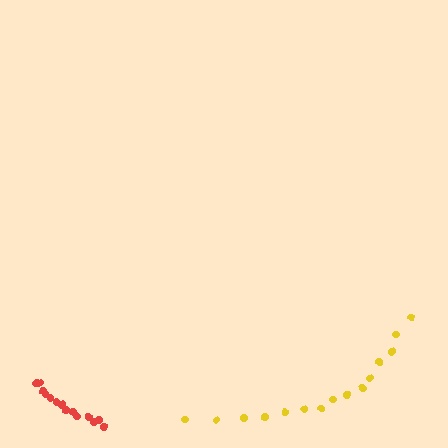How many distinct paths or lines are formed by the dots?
There are 2 distinct paths.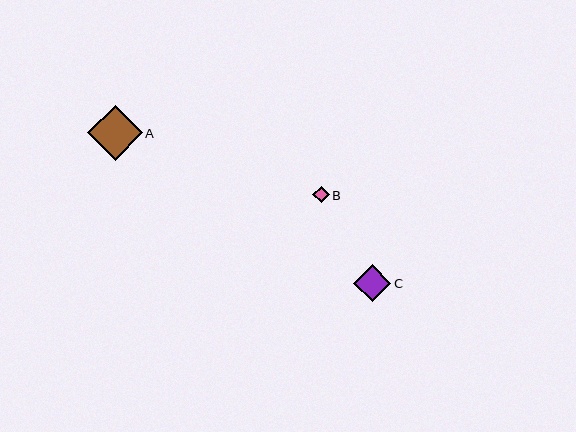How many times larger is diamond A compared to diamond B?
Diamond A is approximately 3.3 times the size of diamond B.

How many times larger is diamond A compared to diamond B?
Diamond A is approximately 3.3 times the size of diamond B.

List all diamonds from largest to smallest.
From largest to smallest: A, C, B.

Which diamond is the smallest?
Diamond B is the smallest with a size of approximately 16 pixels.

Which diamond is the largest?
Diamond A is the largest with a size of approximately 54 pixels.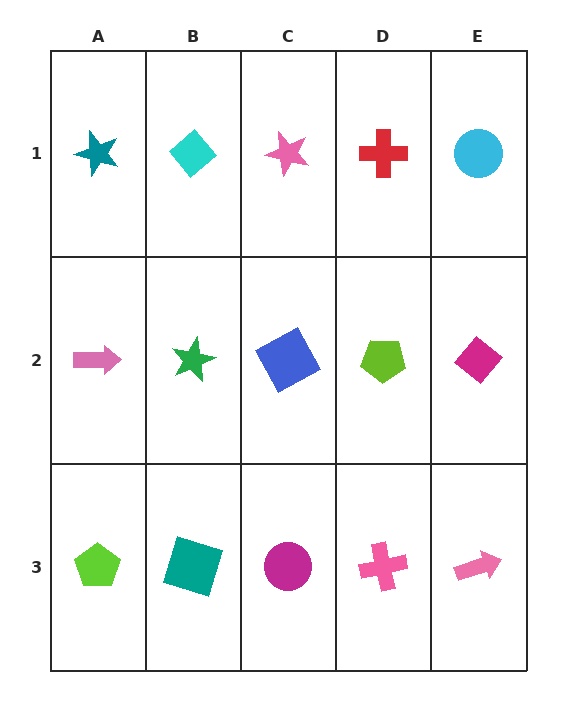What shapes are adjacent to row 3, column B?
A green star (row 2, column B), a lime pentagon (row 3, column A), a magenta circle (row 3, column C).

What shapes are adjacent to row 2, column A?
A teal star (row 1, column A), a lime pentagon (row 3, column A), a green star (row 2, column B).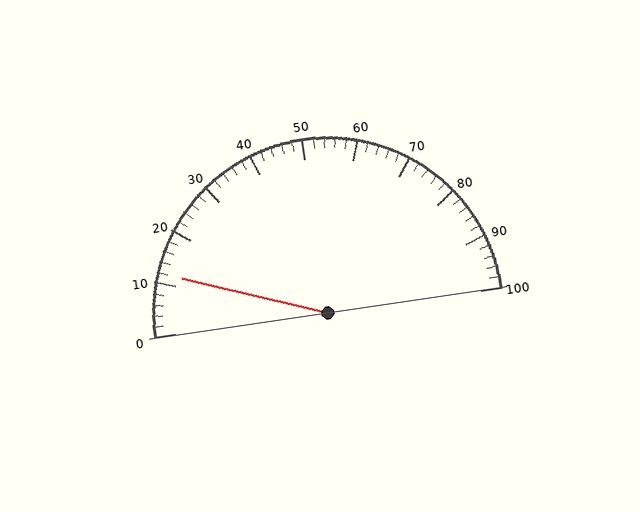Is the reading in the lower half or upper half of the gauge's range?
The reading is in the lower half of the range (0 to 100).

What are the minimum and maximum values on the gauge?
The gauge ranges from 0 to 100.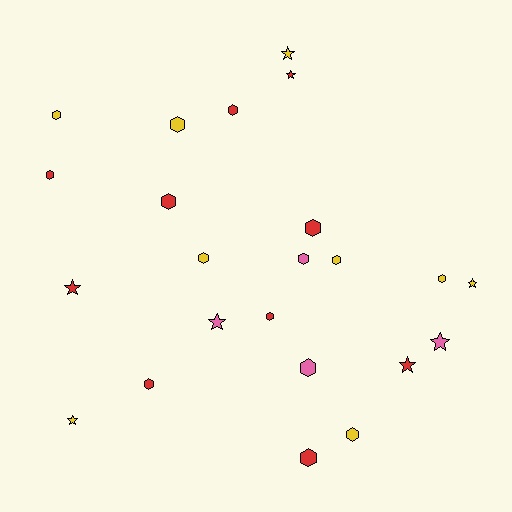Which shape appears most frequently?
Hexagon, with 15 objects.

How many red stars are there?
There are 3 red stars.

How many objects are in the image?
There are 23 objects.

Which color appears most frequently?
Red, with 10 objects.